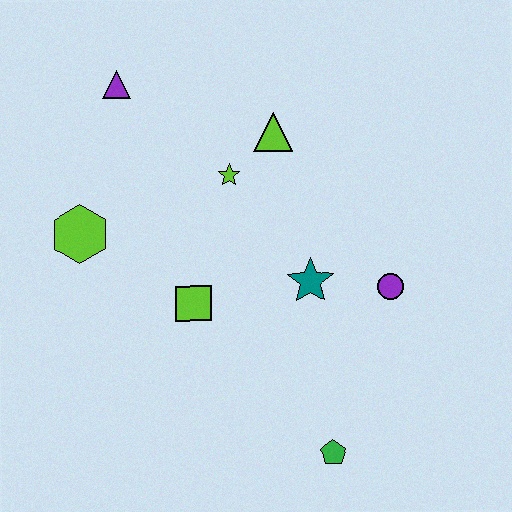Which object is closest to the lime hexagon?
The lime square is closest to the lime hexagon.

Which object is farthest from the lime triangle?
The green pentagon is farthest from the lime triangle.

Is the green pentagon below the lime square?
Yes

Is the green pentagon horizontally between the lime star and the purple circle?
Yes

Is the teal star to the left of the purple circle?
Yes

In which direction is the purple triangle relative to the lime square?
The purple triangle is above the lime square.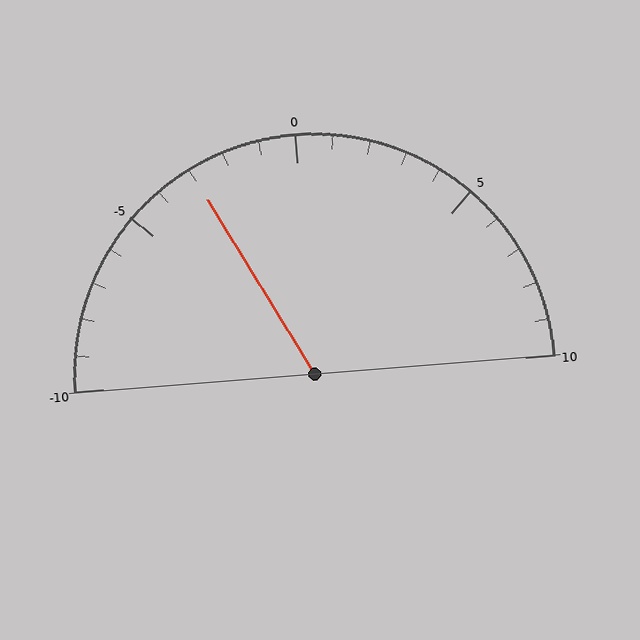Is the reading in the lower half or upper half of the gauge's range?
The reading is in the lower half of the range (-10 to 10).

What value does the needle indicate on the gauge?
The needle indicates approximately -3.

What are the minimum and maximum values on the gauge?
The gauge ranges from -10 to 10.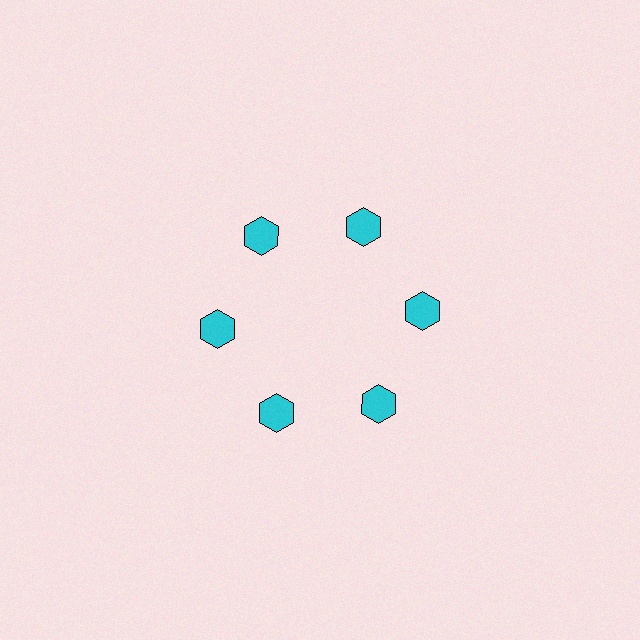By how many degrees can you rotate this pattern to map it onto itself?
The pattern maps onto itself every 60 degrees of rotation.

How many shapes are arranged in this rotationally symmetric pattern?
There are 6 shapes, arranged in 6 groups of 1.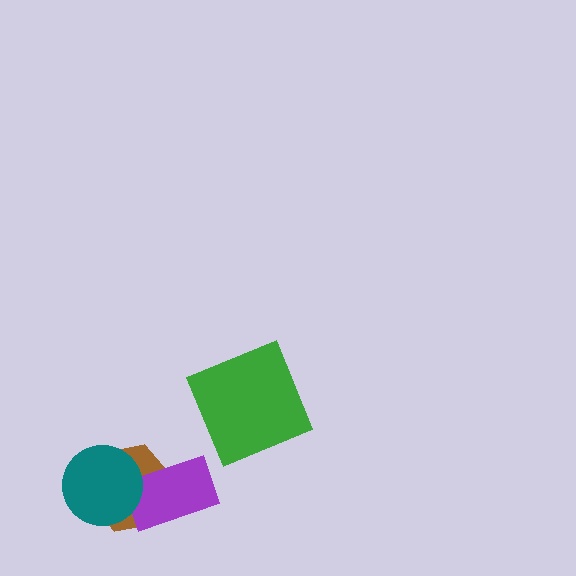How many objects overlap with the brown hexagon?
2 objects overlap with the brown hexagon.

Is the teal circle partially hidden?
No, no other shape covers it.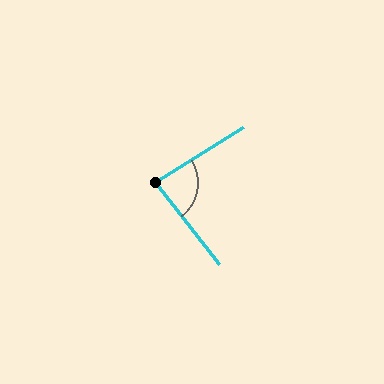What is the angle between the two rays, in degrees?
Approximately 84 degrees.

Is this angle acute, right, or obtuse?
It is acute.